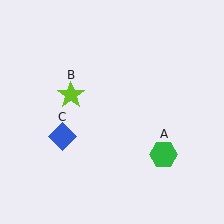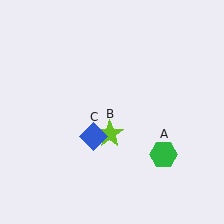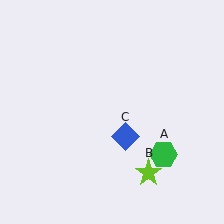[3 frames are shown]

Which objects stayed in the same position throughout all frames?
Green hexagon (object A) remained stationary.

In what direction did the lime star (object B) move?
The lime star (object B) moved down and to the right.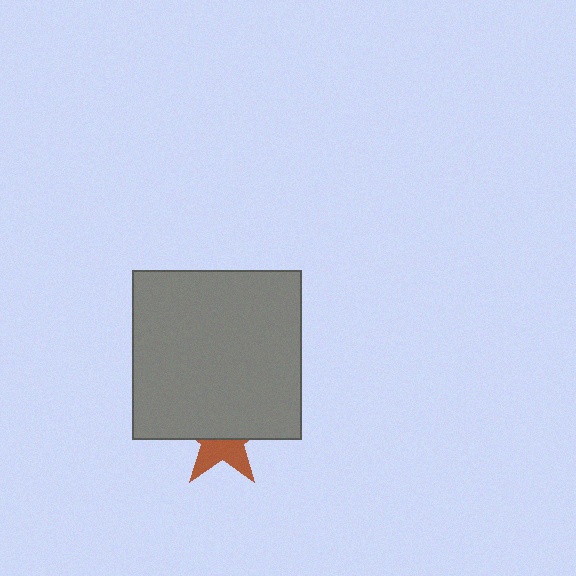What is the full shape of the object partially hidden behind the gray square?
The partially hidden object is a brown star.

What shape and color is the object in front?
The object in front is a gray square.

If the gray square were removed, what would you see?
You would see the complete brown star.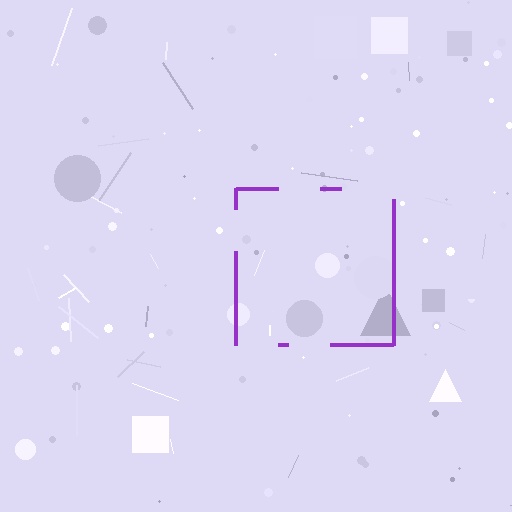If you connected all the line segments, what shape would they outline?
They would outline a square.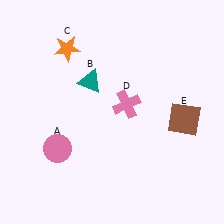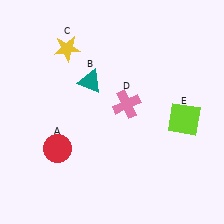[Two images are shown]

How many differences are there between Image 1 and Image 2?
There are 3 differences between the two images.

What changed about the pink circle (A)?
In Image 1, A is pink. In Image 2, it changed to red.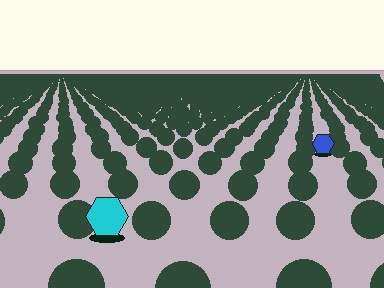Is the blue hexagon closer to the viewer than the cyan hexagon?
No. The cyan hexagon is closer — you can tell from the texture gradient: the ground texture is coarser near it.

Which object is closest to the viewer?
The cyan hexagon is closest. The texture marks near it are larger and more spread out.